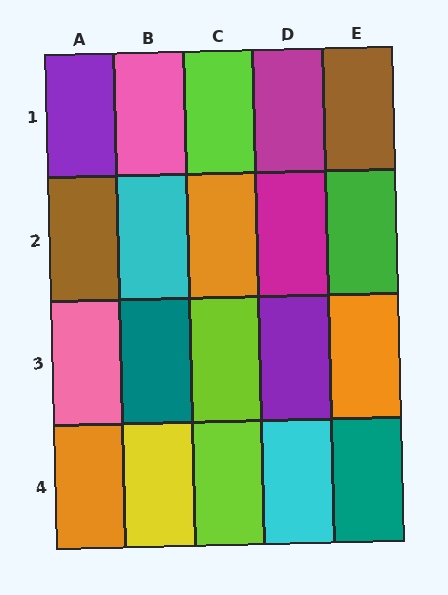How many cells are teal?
2 cells are teal.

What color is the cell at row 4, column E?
Teal.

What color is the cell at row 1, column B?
Pink.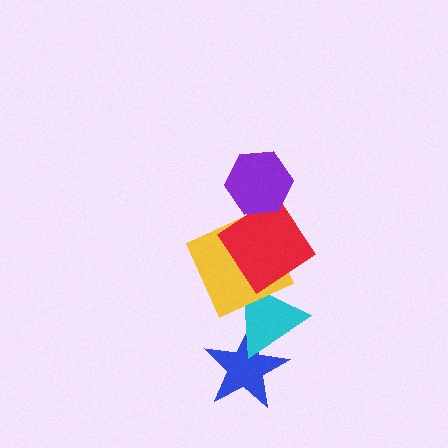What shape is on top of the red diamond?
The purple hexagon is on top of the red diamond.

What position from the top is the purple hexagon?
The purple hexagon is 1st from the top.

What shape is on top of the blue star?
The cyan triangle is on top of the blue star.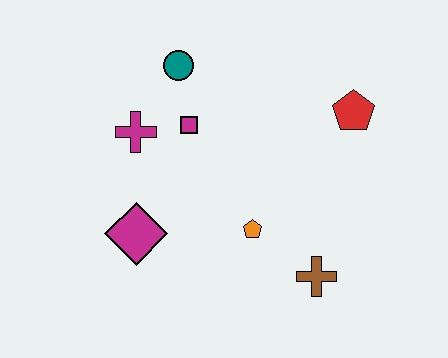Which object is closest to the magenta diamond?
The magenta cross is closest to the magenta diamond.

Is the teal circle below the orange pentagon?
No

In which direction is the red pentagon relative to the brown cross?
The red pentagon is above the brown cross.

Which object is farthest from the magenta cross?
The brown cross is farthest from the magenta cross.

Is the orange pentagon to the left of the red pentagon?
Yes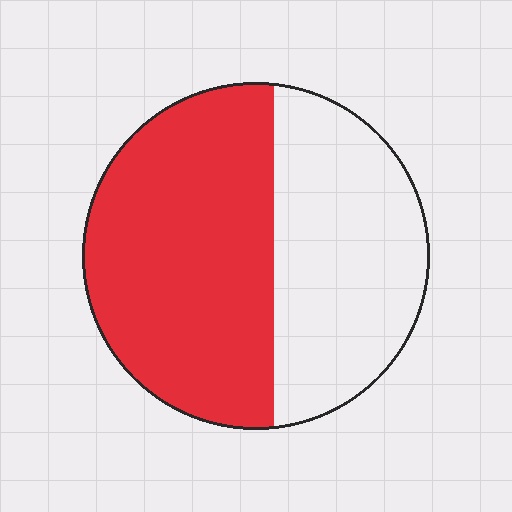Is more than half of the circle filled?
Yes.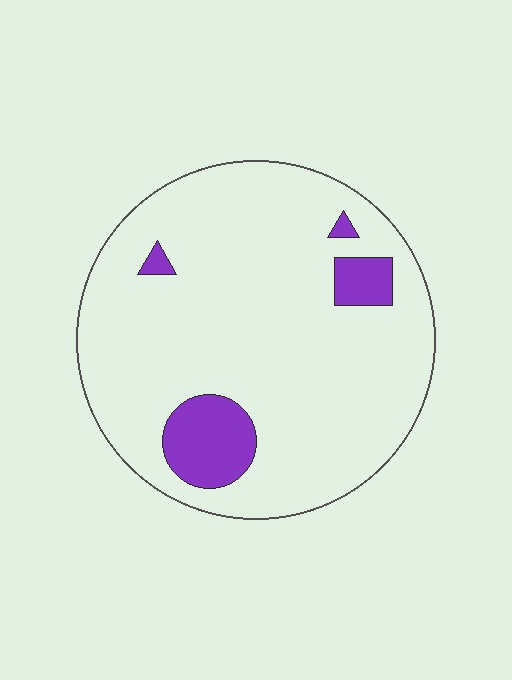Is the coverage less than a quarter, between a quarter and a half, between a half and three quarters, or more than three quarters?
Less than a quarter.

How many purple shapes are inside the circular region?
4.